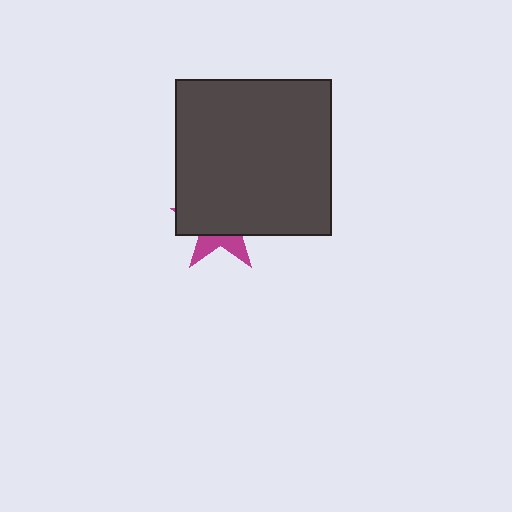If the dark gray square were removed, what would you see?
You would see the complete magenta star.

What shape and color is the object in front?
The object in front is a dark gray square.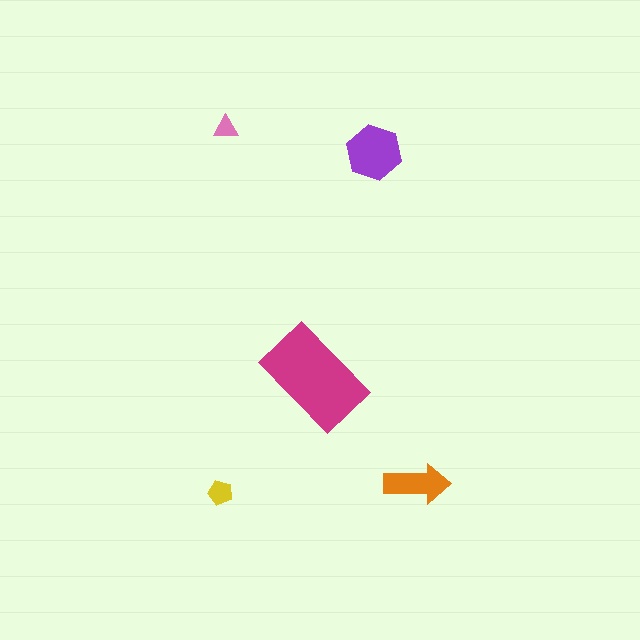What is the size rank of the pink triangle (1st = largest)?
5th.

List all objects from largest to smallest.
The magenta rectangle, the purple hexagon, the orange arrow, the yellow pentagon, the pink triangle.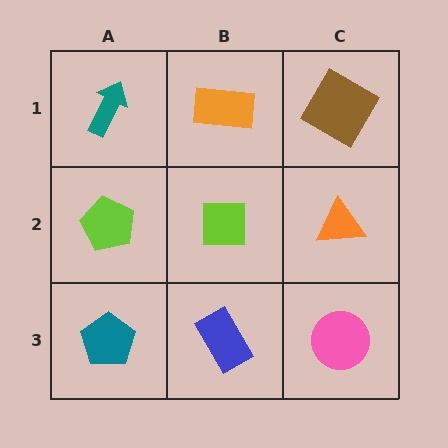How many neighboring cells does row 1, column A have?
2.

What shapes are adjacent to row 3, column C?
An orange triangle (row 2, column C), a blue rectangle (row 3, column B).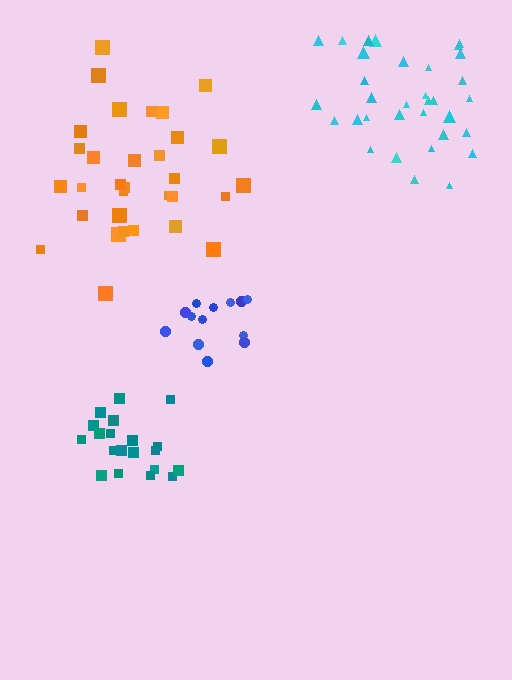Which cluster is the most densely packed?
Teal.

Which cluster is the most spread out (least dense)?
Orange.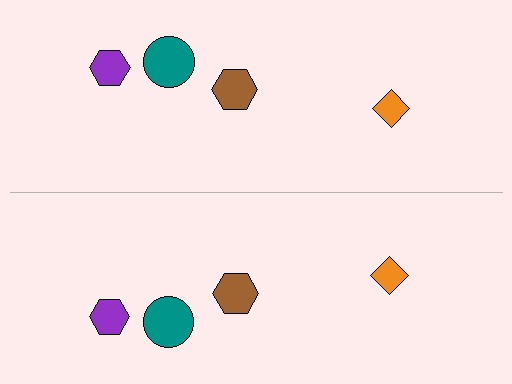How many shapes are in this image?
There are 8 shapes in this image.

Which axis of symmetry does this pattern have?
The pattern has a horizontal axis of symmetry running through the center of the image.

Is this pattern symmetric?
Yes, this pattern has bilateral (reflection) symmetry.